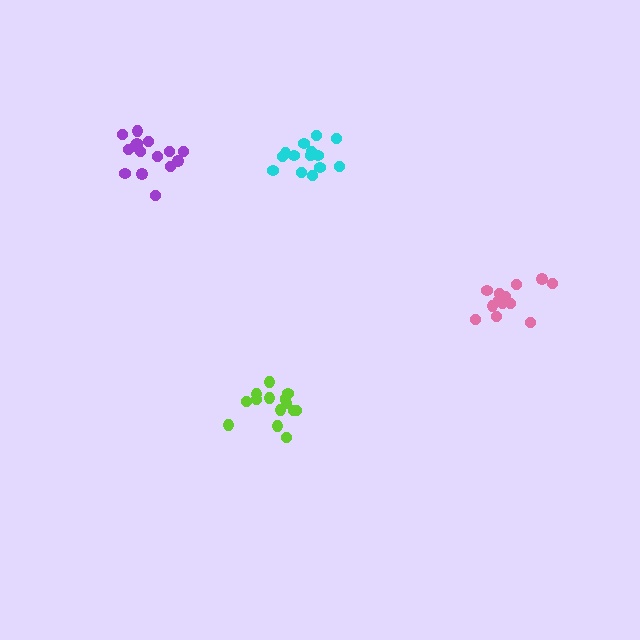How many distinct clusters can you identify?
There are 4 distinct clusters.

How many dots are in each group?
Group 1: 13 dots, Group 2: 15 dots, Group 3: 14 dots, Group 4: 15 dots (57 total).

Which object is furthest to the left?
The purple cluster is leftmost.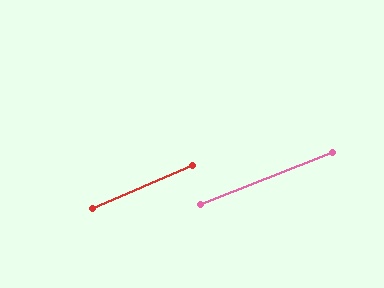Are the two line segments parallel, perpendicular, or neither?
Parallel — their directions differ by only 1.8°.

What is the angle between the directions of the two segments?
Approximately 2 degrees.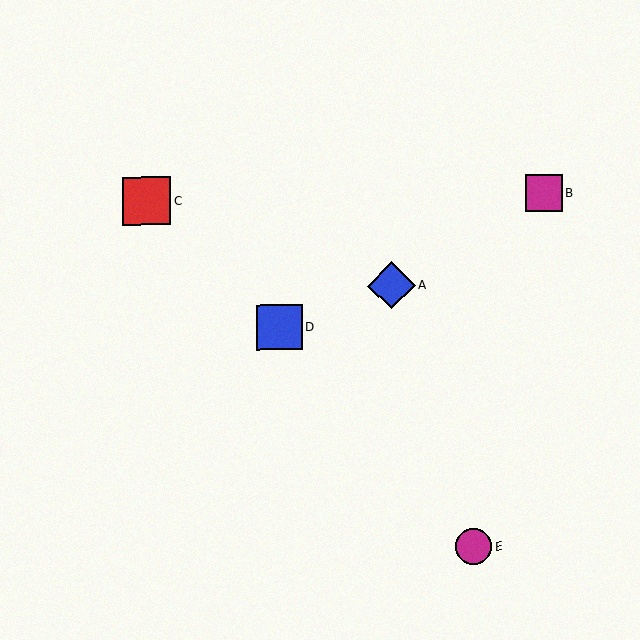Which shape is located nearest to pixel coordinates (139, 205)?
The red square (labeled C) at (147, 201) is nearest to that location.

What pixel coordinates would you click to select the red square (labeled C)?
Click at (147, 201) to select the red square C.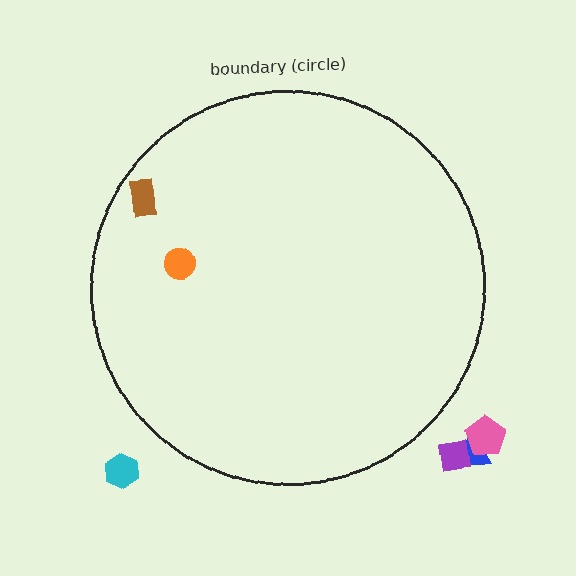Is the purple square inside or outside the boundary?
Outside.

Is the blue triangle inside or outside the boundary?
Outside.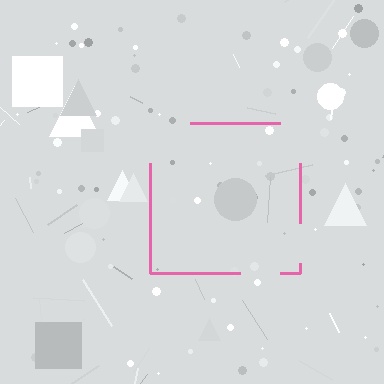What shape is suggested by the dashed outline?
The dashed outline suggests a square.